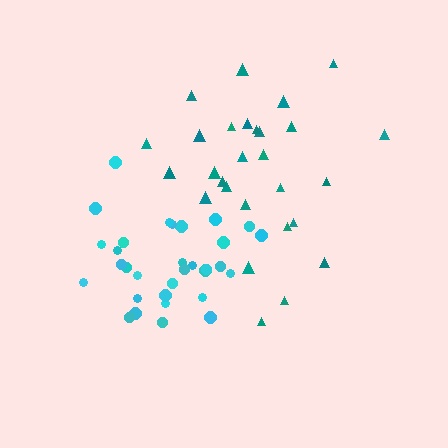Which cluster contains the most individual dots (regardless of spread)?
Cyan (32).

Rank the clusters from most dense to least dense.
cyan, teal.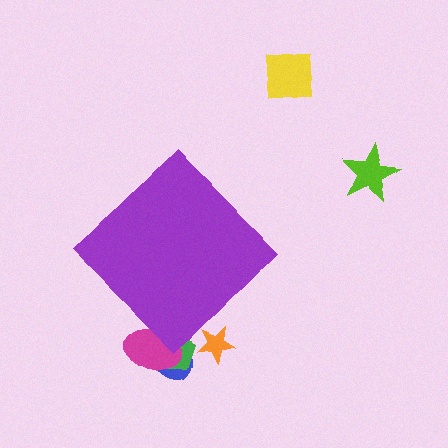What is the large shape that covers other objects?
A purple diamond.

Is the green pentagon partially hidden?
Yes, the green pentagon is partially hidden behind the purple diamond.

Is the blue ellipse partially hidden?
Yes, the blue ellipse is partially hidden behind the purple diamond.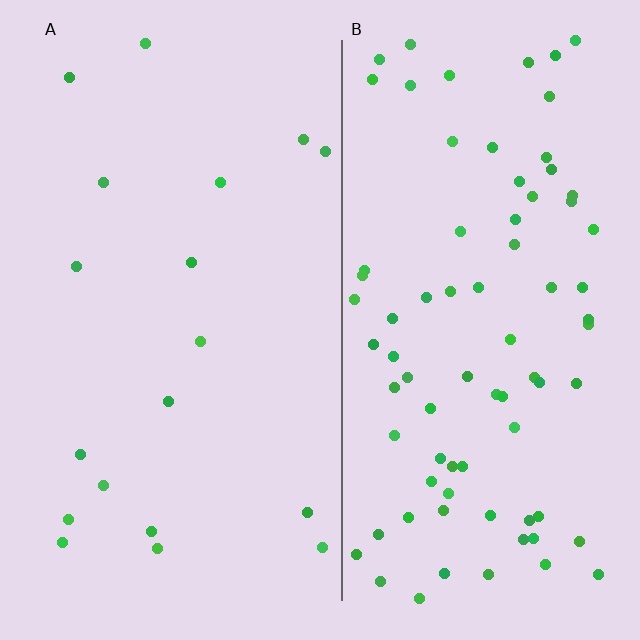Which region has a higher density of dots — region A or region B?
B (the right).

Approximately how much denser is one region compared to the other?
Approximately 4.3× — region B over region A.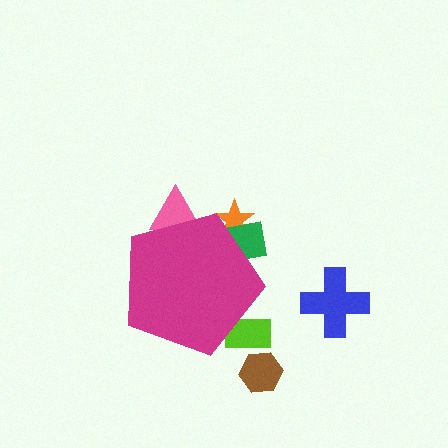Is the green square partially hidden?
Yes, the green square is partially hidden behind the magenta pentagon.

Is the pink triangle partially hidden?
Yes, the pink triangle is partially hidden behind the magenta pentagon.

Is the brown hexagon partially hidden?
No, the brown hexagon is fully visible.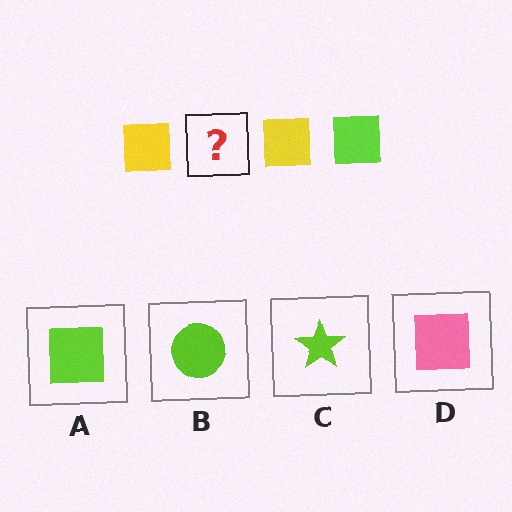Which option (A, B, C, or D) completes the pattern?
A.